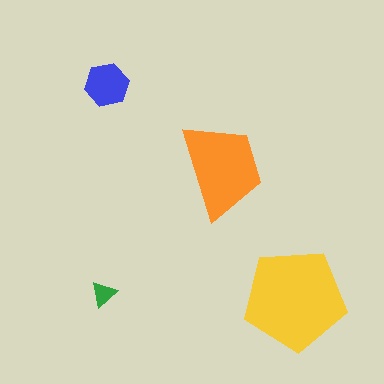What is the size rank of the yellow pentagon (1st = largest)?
1st.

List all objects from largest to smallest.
The yellow pentagon, the orange trapezoid, the blue hexagon, the green triangle.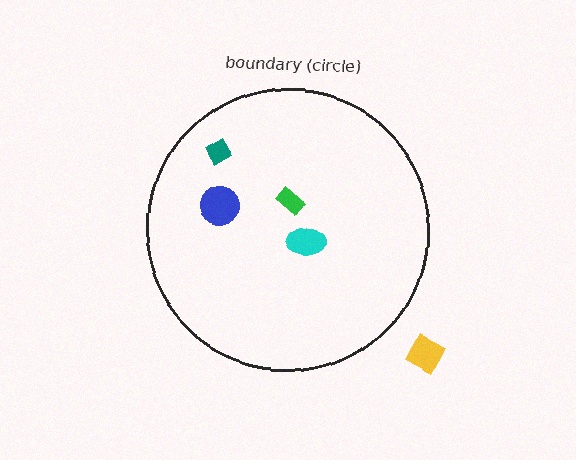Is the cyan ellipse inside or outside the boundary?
Inside.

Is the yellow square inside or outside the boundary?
Outside.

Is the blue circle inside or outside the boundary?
Inside.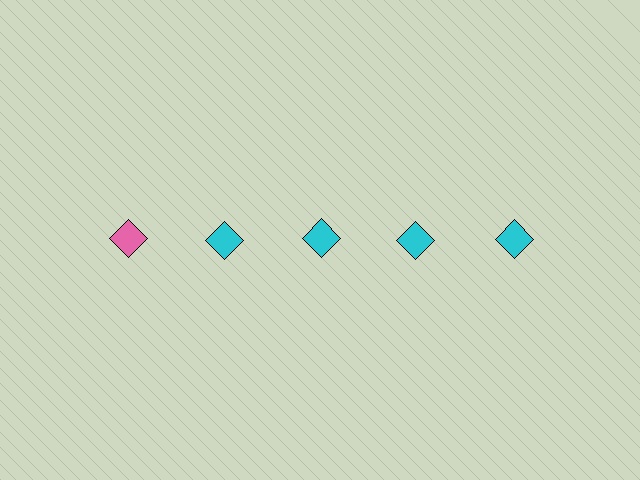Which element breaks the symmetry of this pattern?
The pink diamond in the top row, leftmost column breaks the symmetry. All other shapes are cyan diamonds.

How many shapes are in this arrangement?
There are 5 shapes arranged in a grid pattern.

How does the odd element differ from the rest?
It has a different color: pink instead of cyan.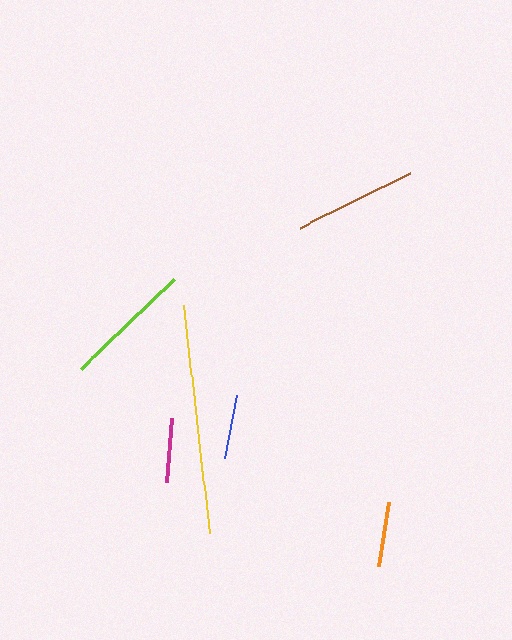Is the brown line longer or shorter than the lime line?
The lime line is longer than the brown line.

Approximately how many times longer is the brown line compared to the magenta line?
The brown line is approximately 1.9 times the length of the magenta line.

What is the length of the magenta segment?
The magenta segment is approximately 64 pixels long.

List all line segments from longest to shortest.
From longest to shortest: yellow, lime, brown, orange, magenta, blue.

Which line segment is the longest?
The yellow line is the longest at approximately 230 pixels.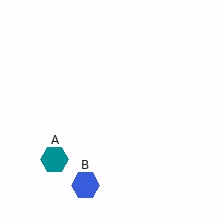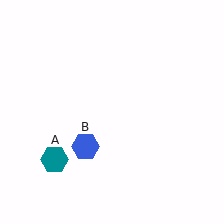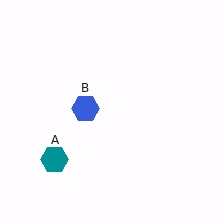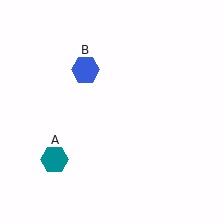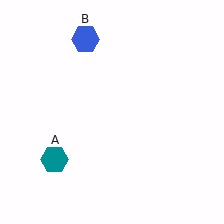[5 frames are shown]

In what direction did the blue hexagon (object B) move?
The blue hexagon (object B) moved up.